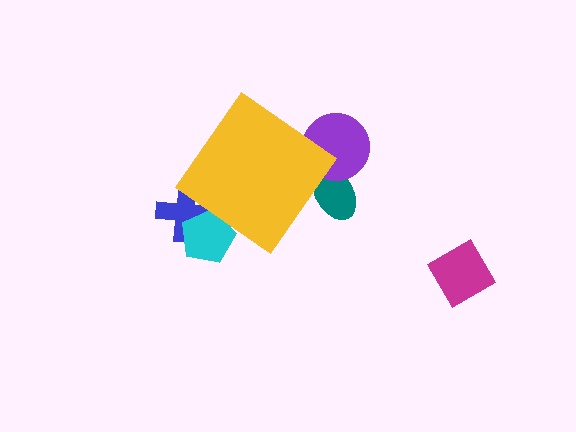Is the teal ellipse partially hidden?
Yes, the teal ellipse is partially hidden behind the yellow diamond.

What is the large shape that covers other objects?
A yellow diamond.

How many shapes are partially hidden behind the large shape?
4 shapes are partially hidden.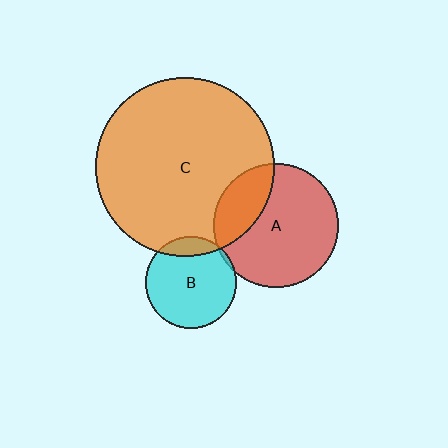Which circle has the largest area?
Circle C (orange).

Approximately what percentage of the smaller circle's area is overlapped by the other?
Approximately 15%.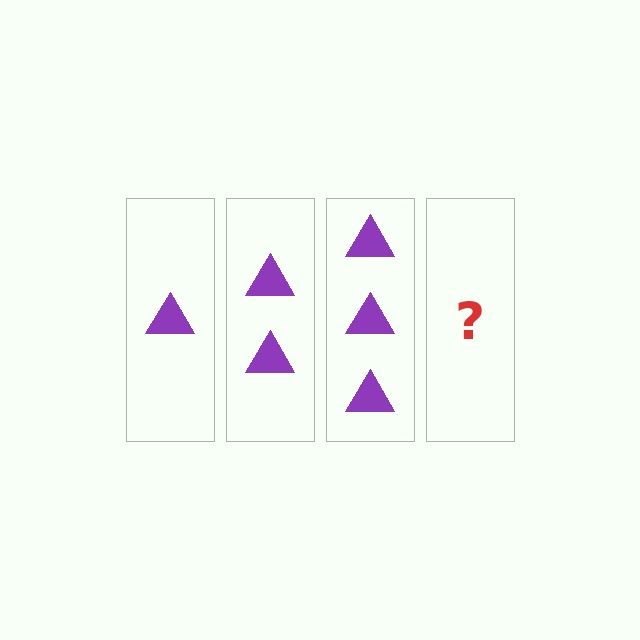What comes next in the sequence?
The next element should be 4 triangles.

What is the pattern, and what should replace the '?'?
The pattern is that each step adds one more triangle. The '?' should be 4 triangles.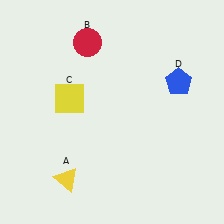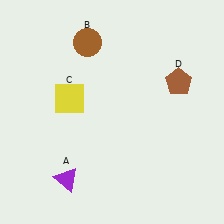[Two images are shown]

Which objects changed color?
A changed from yellow to purple. B changed from red to brown. D changed from blue to brown.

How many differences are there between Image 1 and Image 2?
There are 3 differences between the two images.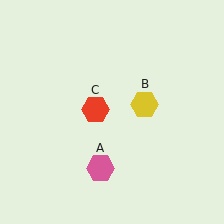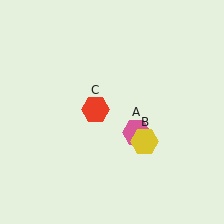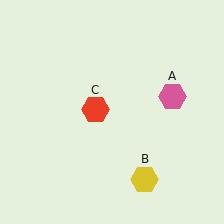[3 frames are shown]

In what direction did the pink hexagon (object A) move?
The pink hexagon (object A) moved up and to the right.